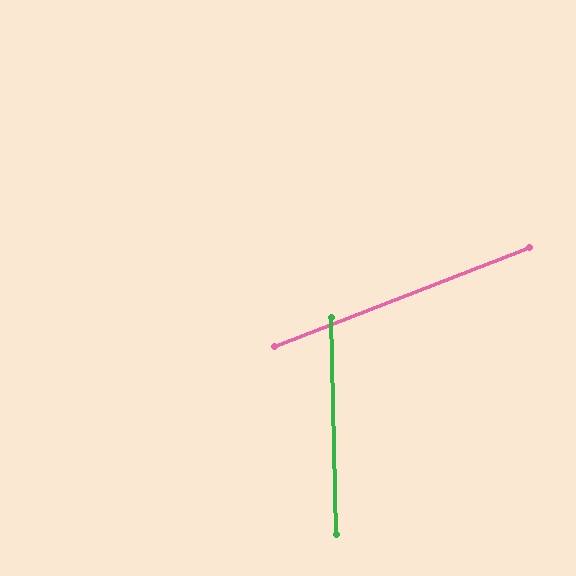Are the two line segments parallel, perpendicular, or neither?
Neither parallel nor perpendicular — they differ by about 70°.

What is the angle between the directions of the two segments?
Approximately 70 degrees.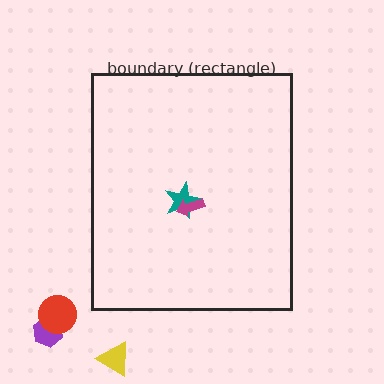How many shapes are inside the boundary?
2 inside, 3 outside.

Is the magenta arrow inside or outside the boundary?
Inside.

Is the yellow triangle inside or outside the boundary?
Outside.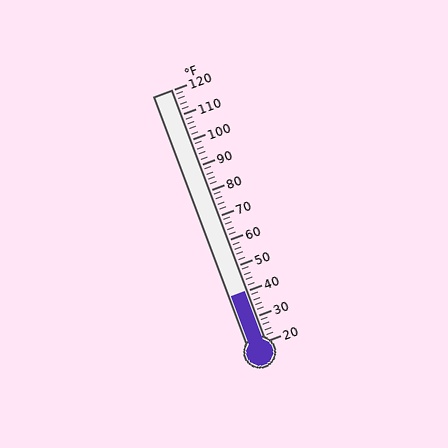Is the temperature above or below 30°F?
The temperature is above 30°F.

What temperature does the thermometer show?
The thermometer shows approximately 40°F.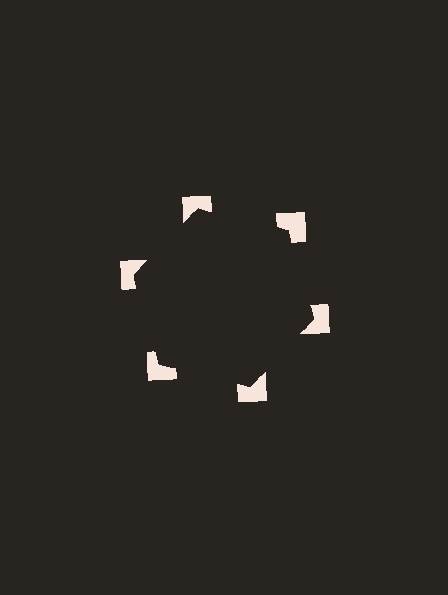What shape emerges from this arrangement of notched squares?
An illusory hexagon — its edges are inferred from the aligned wedge cuts in the notched squares, not physically drawn.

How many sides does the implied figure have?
6 sides.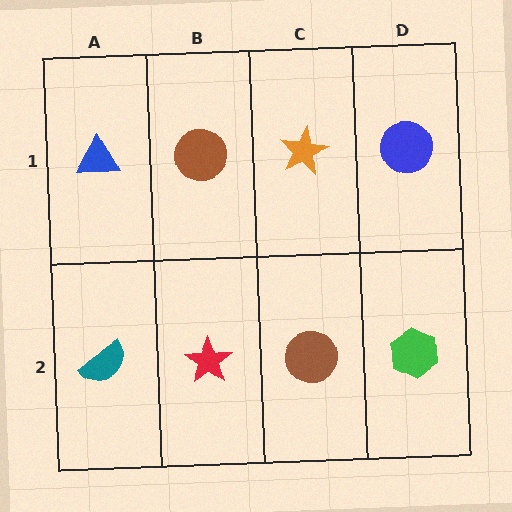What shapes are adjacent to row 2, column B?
A brown circle (row 1, column B), a teal semicircle (row 2, column A), a brown circle (row 2, column C).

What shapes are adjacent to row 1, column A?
A teal semicircle (row 2, column A), a brown circle (row 1, column B).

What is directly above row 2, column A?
A blue triangle.